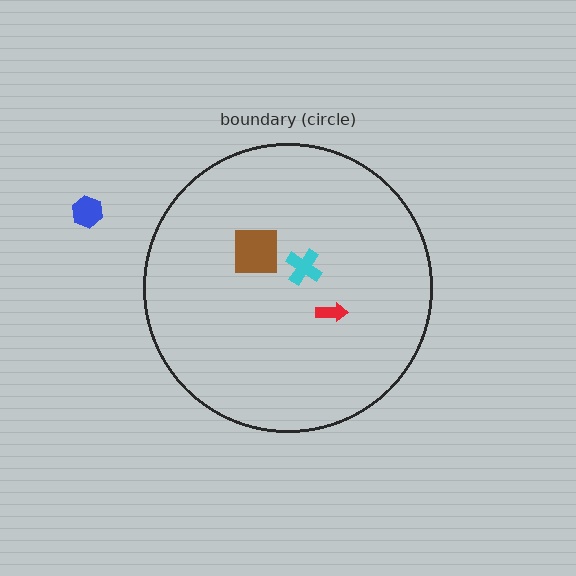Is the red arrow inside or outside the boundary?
Inside.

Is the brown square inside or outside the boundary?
Inside.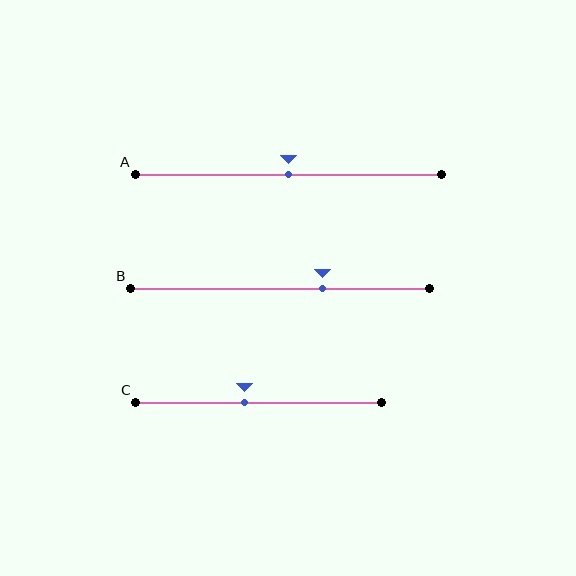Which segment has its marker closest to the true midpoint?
Segment A has its marker closest to the true midpoint.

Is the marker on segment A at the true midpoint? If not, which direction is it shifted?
Yes, the marker on segment A is at the true midpoint.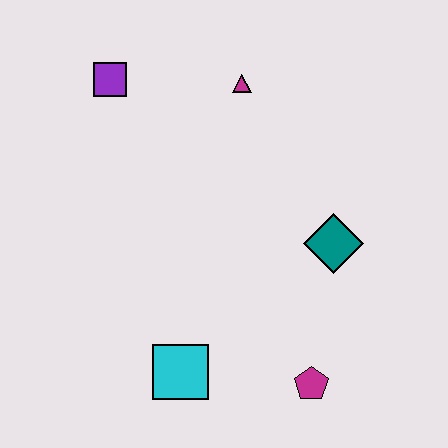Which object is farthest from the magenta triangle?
The magenta pentagon is farthest from the magenta triangle.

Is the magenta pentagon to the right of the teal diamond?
No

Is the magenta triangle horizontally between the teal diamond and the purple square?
Yes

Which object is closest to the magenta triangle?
The purple square is closest to the magenta triangle.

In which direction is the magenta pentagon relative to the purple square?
The magenta pentagon is below the purple square.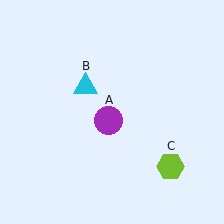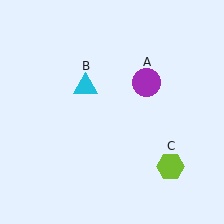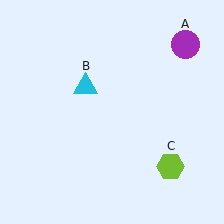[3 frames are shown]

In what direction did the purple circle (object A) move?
The purple circle (object A) moved up and to the right.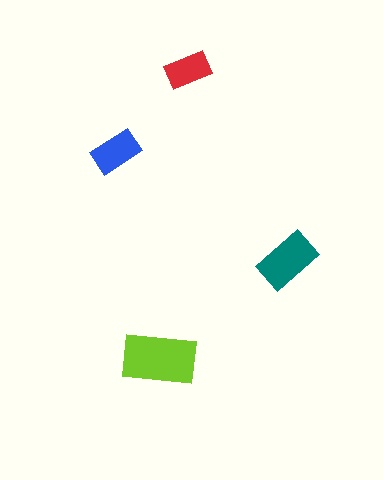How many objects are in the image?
There are 4 objects in the image.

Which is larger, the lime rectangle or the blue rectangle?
The lime one.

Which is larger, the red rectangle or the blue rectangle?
The blue one.